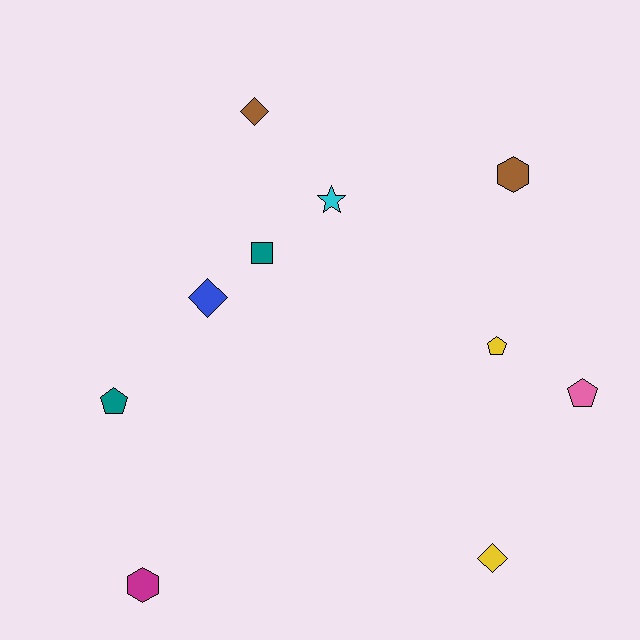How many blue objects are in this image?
There is 1 blue object.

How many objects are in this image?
There are 10 objects.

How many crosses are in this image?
There are no crosses.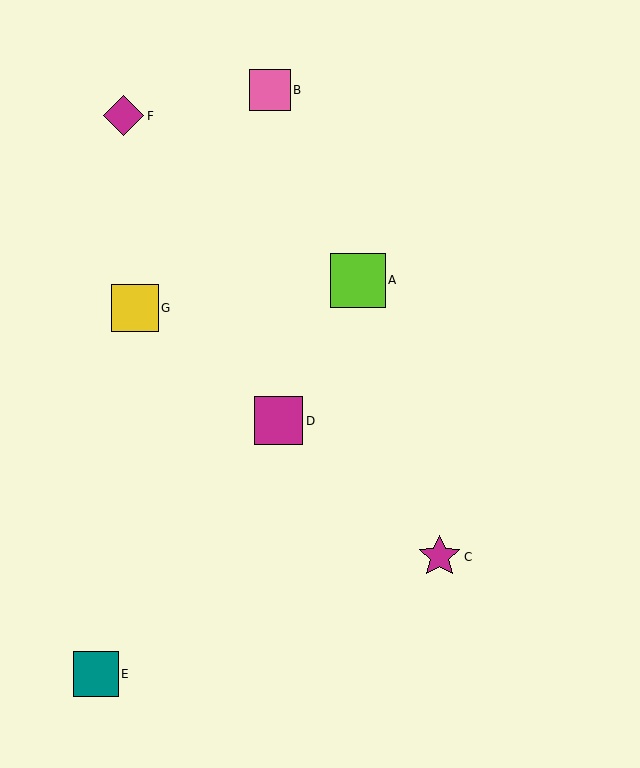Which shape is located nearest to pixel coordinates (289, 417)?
The magenta square (labeled D) at (279, 421) is nearest to that location.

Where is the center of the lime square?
The center of the lime square is at (358, 280).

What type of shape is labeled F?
Shape F is a magenta diamond.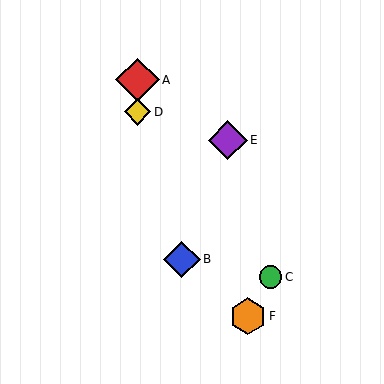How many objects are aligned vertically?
2 objects (A, D) are aligned vertically.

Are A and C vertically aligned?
No, A is at x≈138 and C is at x≈271.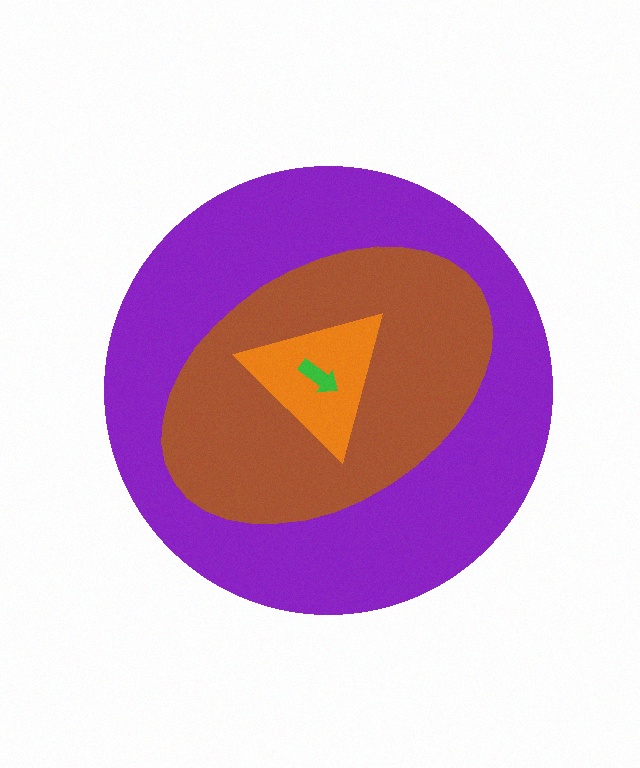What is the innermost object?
The green arrow.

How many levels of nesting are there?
4.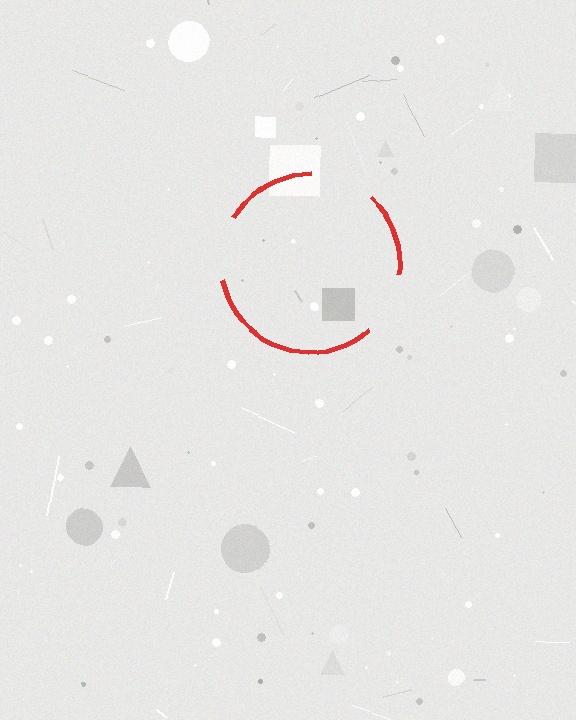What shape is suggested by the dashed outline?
The dashed outline suggests a circle.